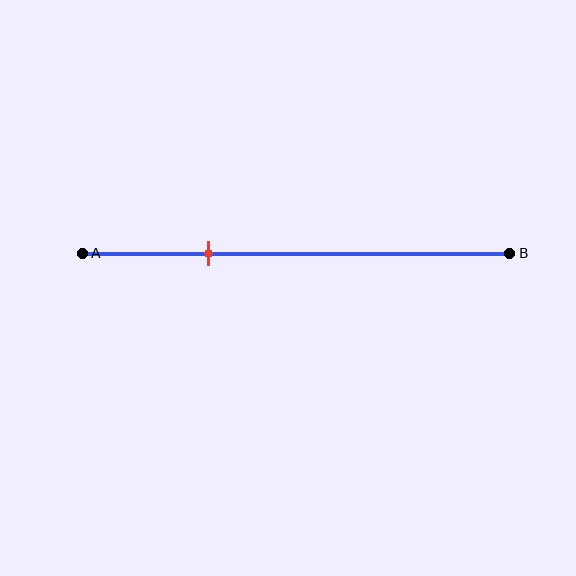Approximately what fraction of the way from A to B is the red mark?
The red mark is approximately 30% of the way from A to B.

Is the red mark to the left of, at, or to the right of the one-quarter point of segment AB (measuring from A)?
The red mark is to the right of the one-quarter point of segment AB.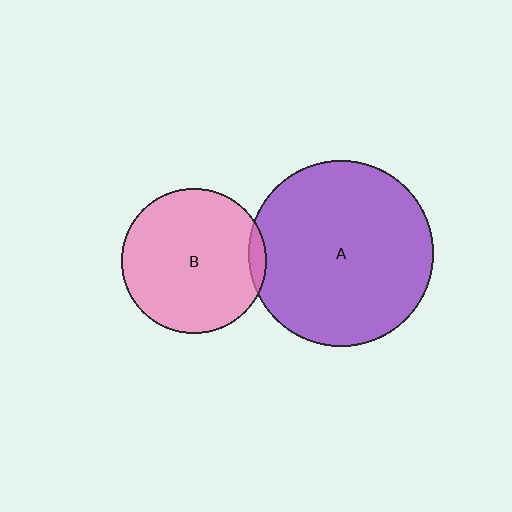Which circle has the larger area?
Circle A (purple).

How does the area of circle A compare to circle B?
Approximately 1.7 times.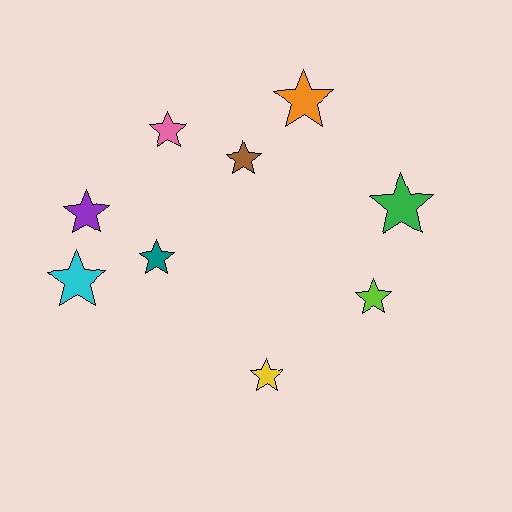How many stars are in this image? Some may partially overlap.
There are 9 stars.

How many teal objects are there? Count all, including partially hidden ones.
There is 1 teal object.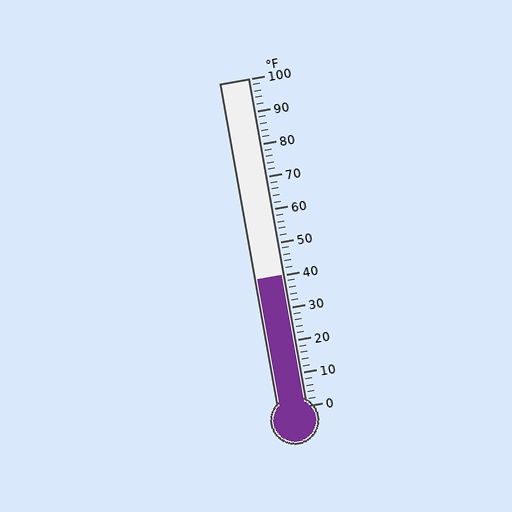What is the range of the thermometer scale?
The thermometer scale ranges from 0°F to 100°F.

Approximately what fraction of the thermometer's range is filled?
The thermometer is filled to approximately 40% of its range.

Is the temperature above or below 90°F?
The temperature is below 90°F.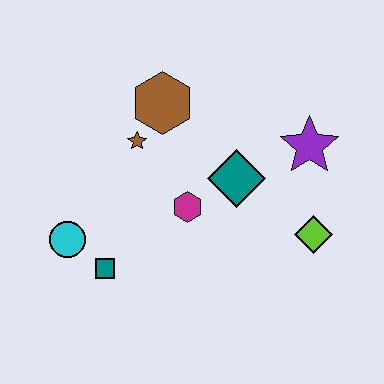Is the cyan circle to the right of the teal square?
No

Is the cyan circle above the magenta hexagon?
No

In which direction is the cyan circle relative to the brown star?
The cyan circle is below the brown star.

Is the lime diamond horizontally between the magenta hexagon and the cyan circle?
No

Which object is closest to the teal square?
The cyan circle is closest to the teal square.